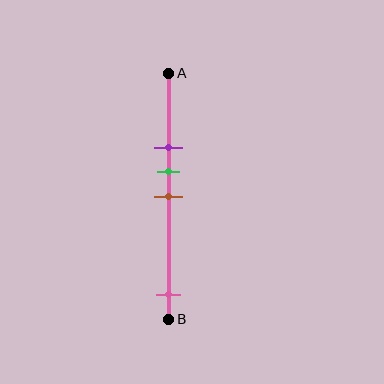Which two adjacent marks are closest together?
The green and brown marks are the closest adjacent pair.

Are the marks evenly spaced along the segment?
No, the marks are not evenly spaced.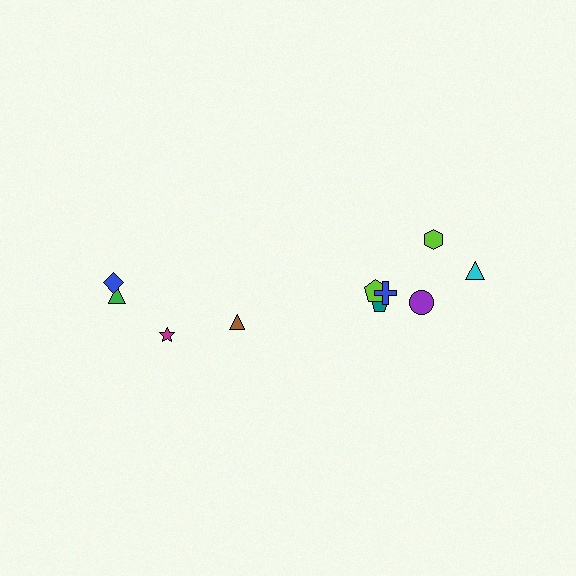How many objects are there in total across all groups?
There are 10 objects.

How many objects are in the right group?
There are 6 objects.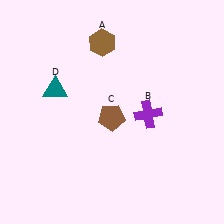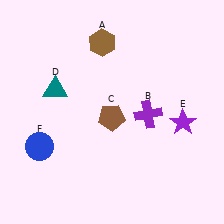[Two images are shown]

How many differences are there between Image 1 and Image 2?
There are 2 differences between the two images.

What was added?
A purple star (E), a blue circle (F) were added in Image 2.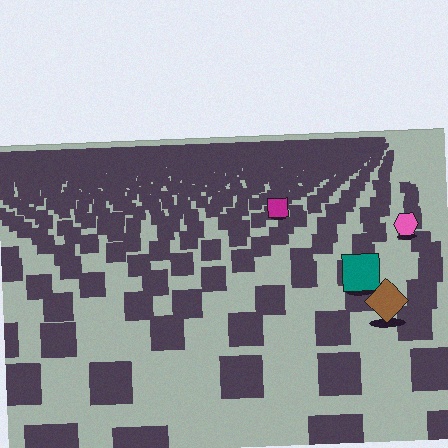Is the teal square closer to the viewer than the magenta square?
Yes. The teal square is closer — you can tell from the texture gradient: the ground texture is coarser near it.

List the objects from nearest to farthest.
From nearest to farthest: the brown diamond, the teal square, the pink hexagon, the magenta square.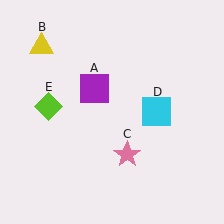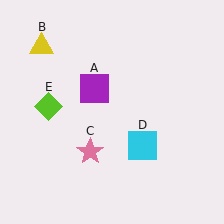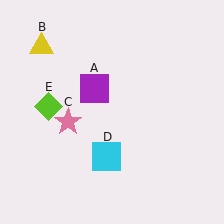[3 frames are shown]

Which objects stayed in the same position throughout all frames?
Purple square (object A) and yellow triangle (object B) and lime diamond (object E) remained stationary.